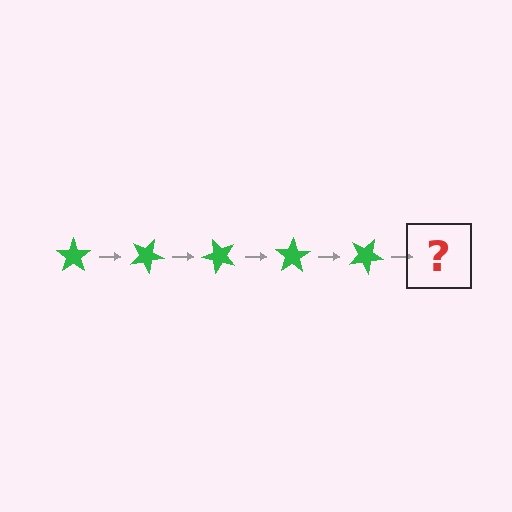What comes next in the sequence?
The next element should be a green star rotated 125 degrees.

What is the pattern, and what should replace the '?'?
The pattern is that the star rotates 25 degrees each step. The '?' should be a green star rotated 125 degrees.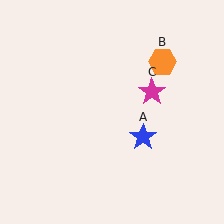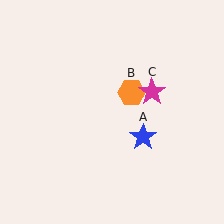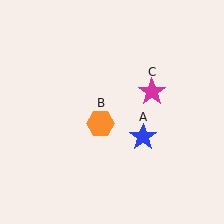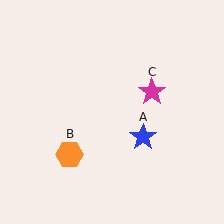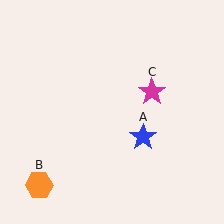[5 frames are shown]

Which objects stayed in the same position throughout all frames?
Blue star (object A) and magenta star (object C) remained stationary.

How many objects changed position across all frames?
1 object changed position: orange hexagon (object B).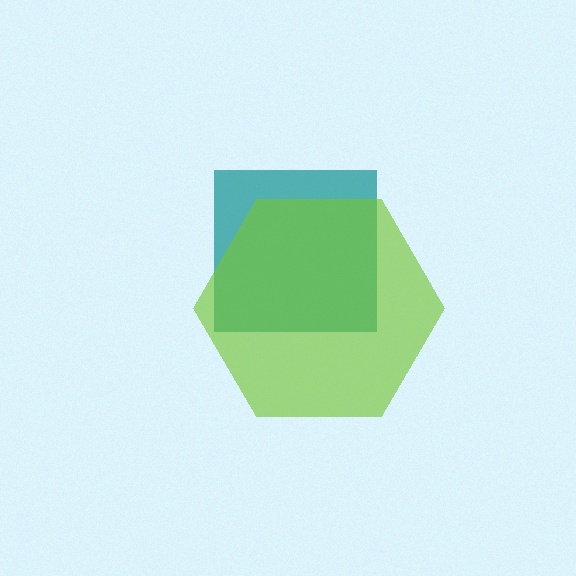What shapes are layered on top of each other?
The layered shapes are: a teal square, a lime hexagon.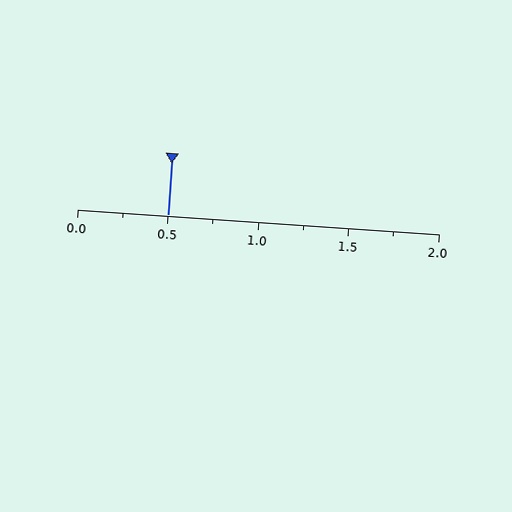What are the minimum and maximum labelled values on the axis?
The axis runs from 0.0 to 2.0.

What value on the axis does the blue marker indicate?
The marker indicates approximately 0.5.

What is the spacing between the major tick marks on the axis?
The major ticks are spaced 0.5 apart.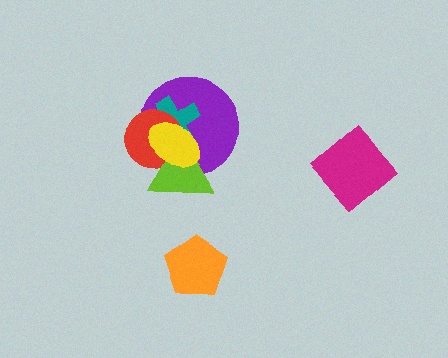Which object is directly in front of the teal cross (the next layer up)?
The red circle is directly in front of the teal cross.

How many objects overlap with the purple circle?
4 objects overlap with the purple circle.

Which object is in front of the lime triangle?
The yellow ellipse is in front of the lime triangle.